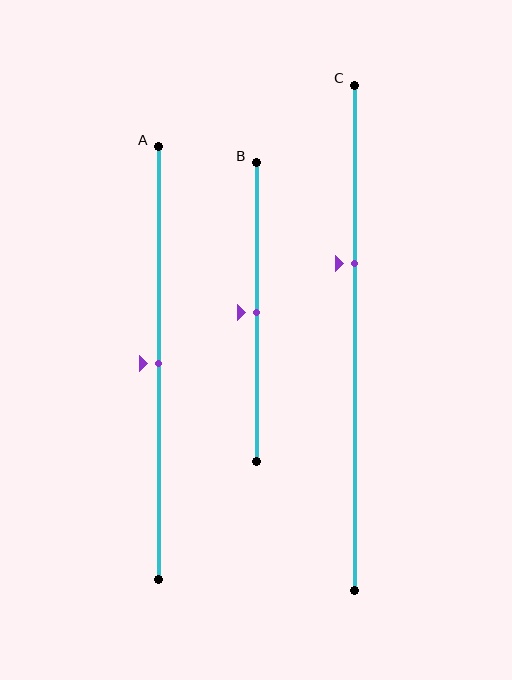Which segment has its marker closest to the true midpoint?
Segment A has its marker closest to the true midpoint.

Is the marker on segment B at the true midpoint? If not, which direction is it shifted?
Yes, the marker on segment B is at the true midpoint.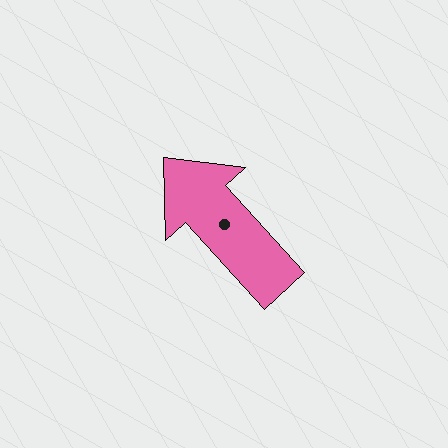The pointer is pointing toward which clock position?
Roughly 11 o'clock.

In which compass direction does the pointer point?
Northwest.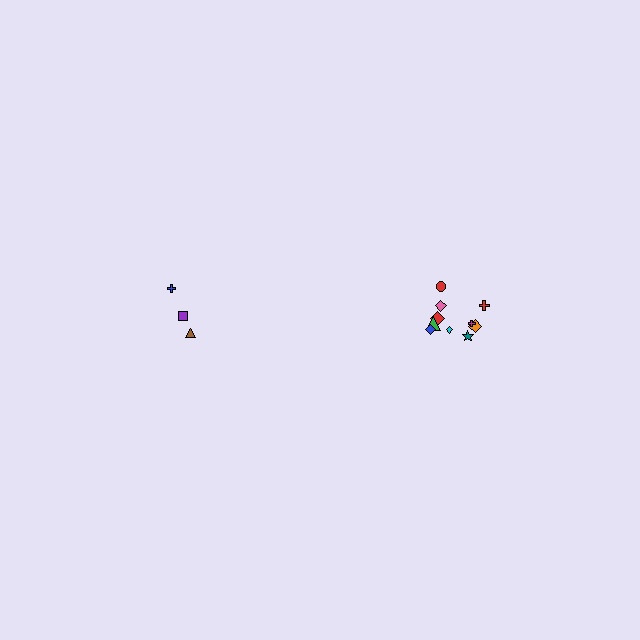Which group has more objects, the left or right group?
The right group.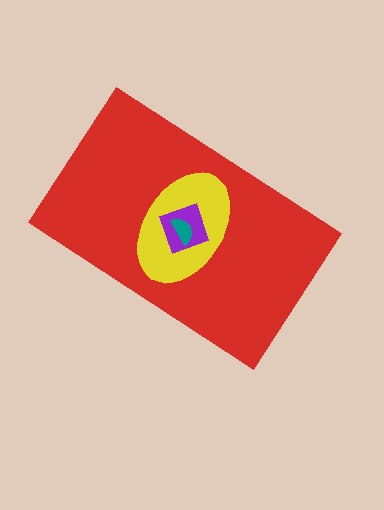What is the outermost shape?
The red rectangle.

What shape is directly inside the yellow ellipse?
The purple square.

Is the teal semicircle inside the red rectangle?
Yes.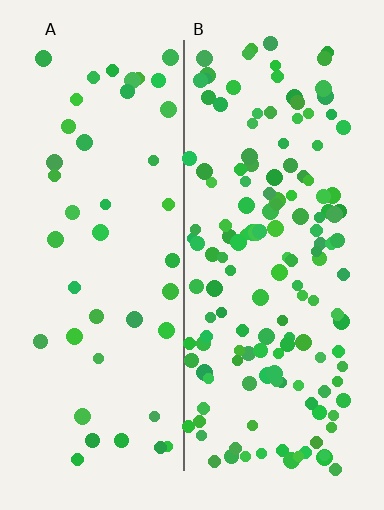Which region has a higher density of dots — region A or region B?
B (the right).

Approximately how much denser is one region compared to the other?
Approximately 3.4× — region B over region A.